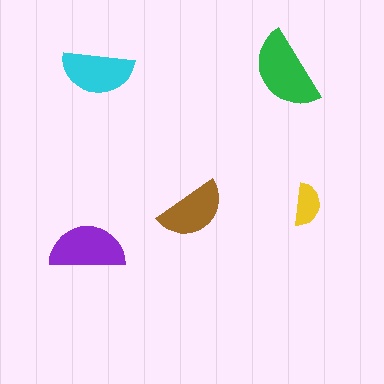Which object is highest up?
The green semicircle is topmost.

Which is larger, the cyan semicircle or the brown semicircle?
The cyan one.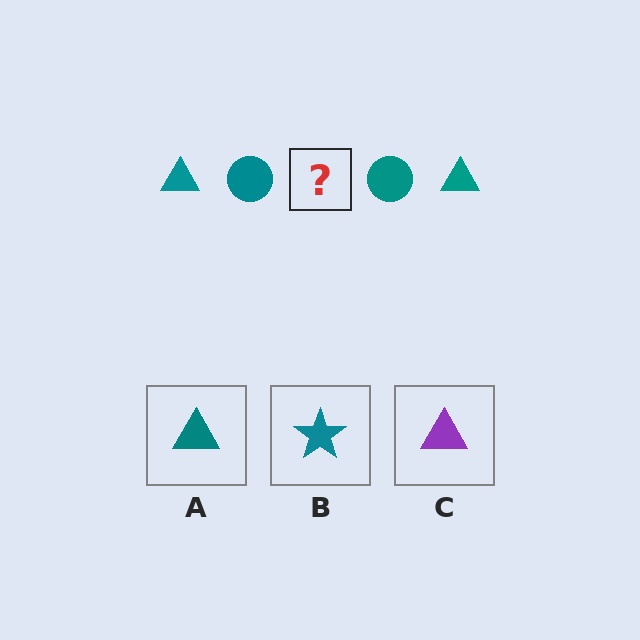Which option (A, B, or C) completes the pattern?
A.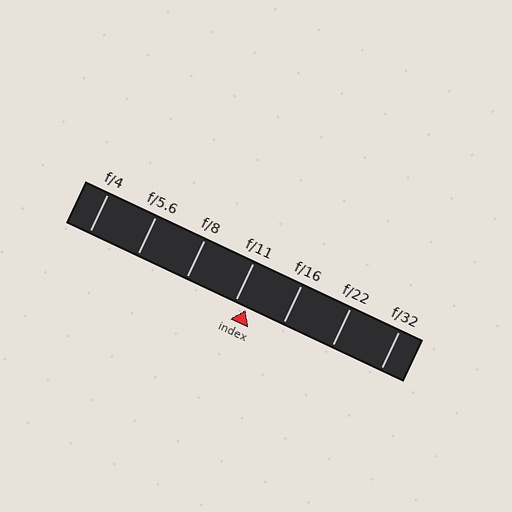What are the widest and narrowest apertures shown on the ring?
The widest aperture shown is f/4 and the narrowest is f/32.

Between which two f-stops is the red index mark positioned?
The index mark is between f/11 and f/16.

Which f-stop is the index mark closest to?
The index mark is closest to f/11.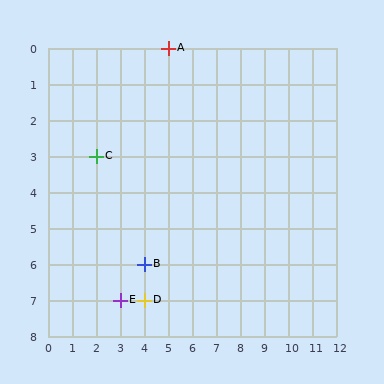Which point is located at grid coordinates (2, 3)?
Point C is at (2, 3).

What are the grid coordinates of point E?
Point E is at grid coordinates (3, 7).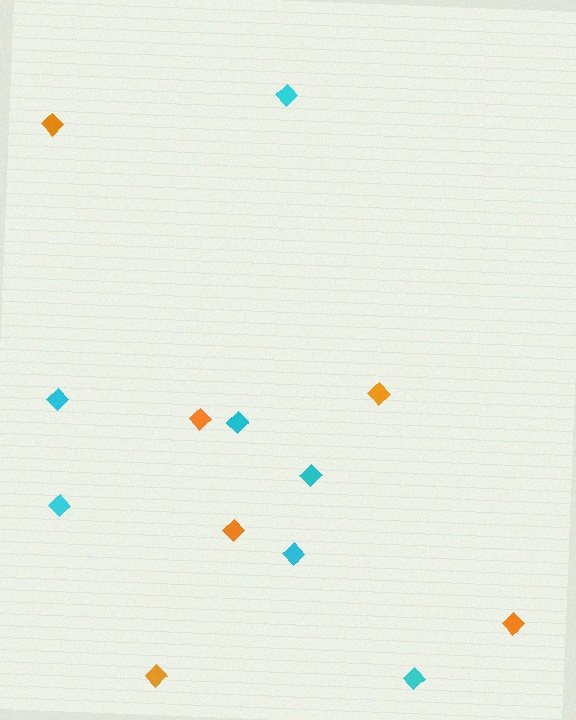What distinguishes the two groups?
There are 2 groups: one group of cyan diamonds (7) and one group of orange diamonds (6).